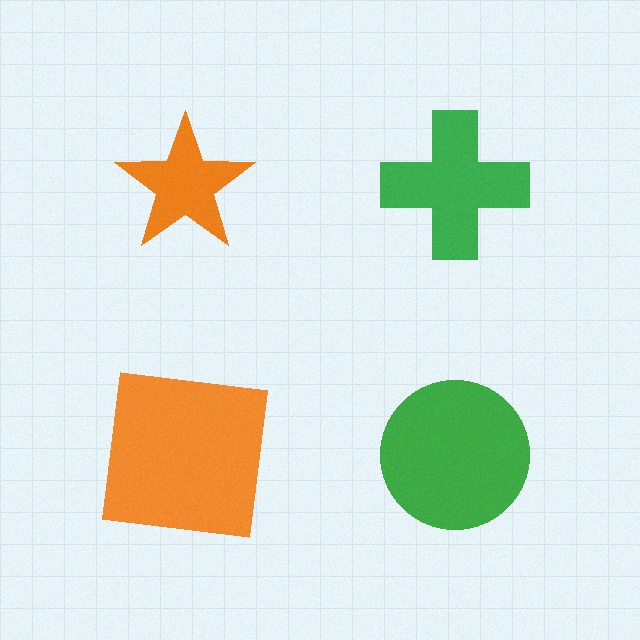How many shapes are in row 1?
2 shapes.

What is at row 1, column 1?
An orange star.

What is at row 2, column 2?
A green circle.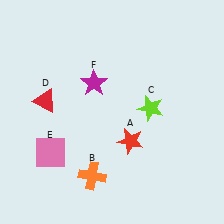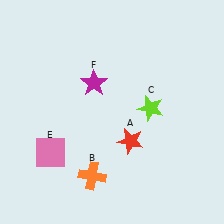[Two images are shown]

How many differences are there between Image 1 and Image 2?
There is 1 difference between the two images.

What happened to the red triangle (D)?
The red triangle (D) was removed in Image 2. It was in the top-left area of Image 1.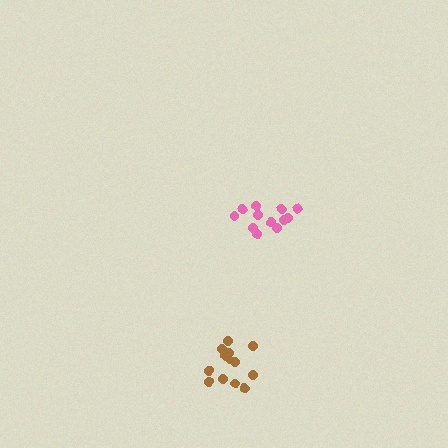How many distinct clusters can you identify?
There are 2 distinct clusters.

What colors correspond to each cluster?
The clusters are colored: pink, brown.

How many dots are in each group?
Group 1: 12 dots, Group 2: 13 dots (25 total).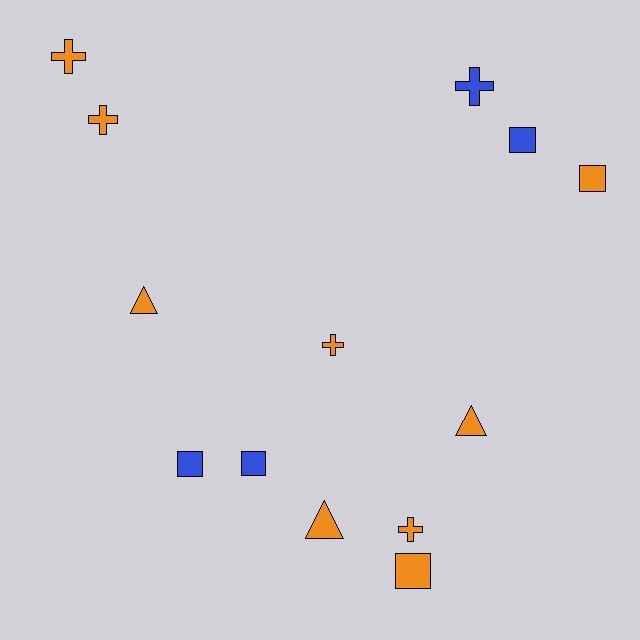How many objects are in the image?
There are 13 objects.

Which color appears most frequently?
Orange, with 9 objects.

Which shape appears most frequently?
Cross, with 5 objects.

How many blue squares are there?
There are 3 blue squares.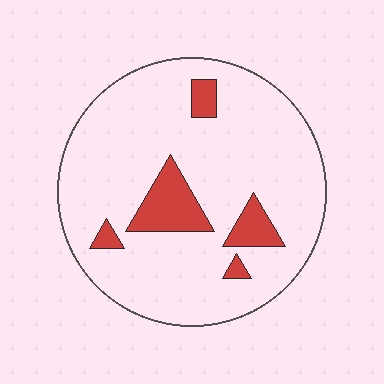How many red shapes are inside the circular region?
5.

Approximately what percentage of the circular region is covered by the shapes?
Approximately 15%.